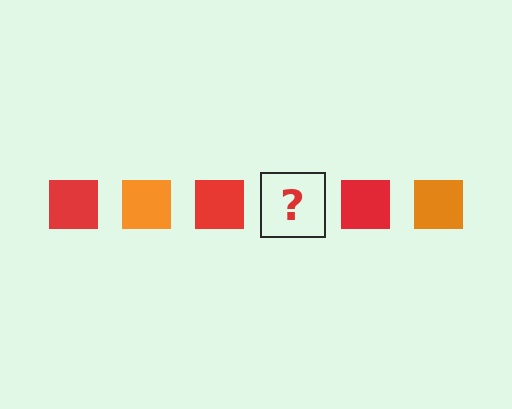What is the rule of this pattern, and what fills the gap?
The rule is that the pattern cycles through red, orange squares. The gap should be filled with an orange square.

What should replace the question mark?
The question mark should be replaced with an orange square.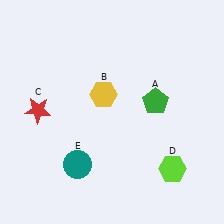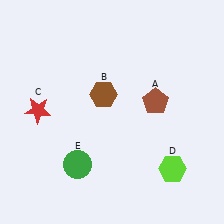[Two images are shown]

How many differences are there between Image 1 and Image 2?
There are 3 differences between the two images.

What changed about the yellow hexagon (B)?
In Image 1, B is yellow. In Image 2, it changed to brown.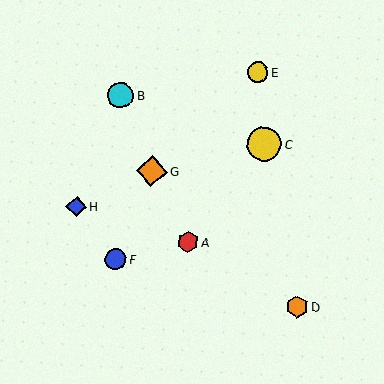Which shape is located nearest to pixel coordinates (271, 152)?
The yellow circle (labeled C) at (264, 144) is nearest to that location.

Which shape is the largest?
The yellow circle (labeled C) is the largest.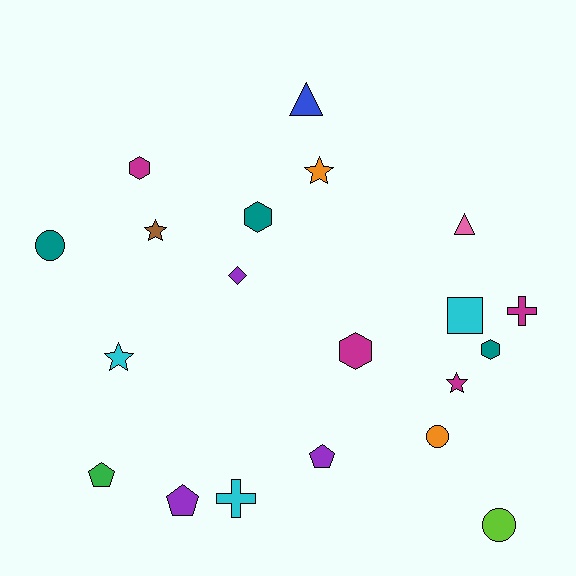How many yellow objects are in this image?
There are no yellow objects.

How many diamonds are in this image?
There is 1 diamond.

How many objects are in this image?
There are 20 objects.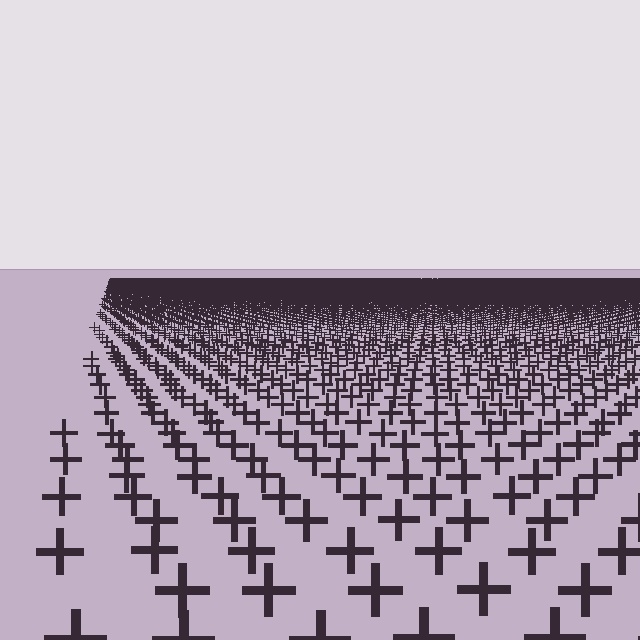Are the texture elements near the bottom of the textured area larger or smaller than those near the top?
Larger. Near the bottom, elements are closer to the viewer and appear at a bigger on-screen size.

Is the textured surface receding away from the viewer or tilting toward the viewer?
The surface is receding away from the viewer. Texture elements get smaller and denser toward the top.